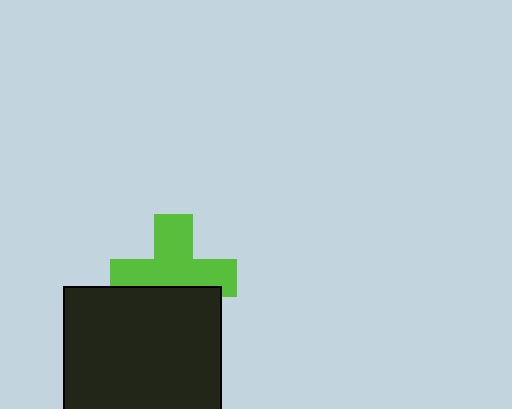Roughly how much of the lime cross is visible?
About half of it is visible (roughly 63%).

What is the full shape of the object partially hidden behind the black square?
The partially hidden object is a lime cross.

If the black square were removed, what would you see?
You would see the complete lime cross.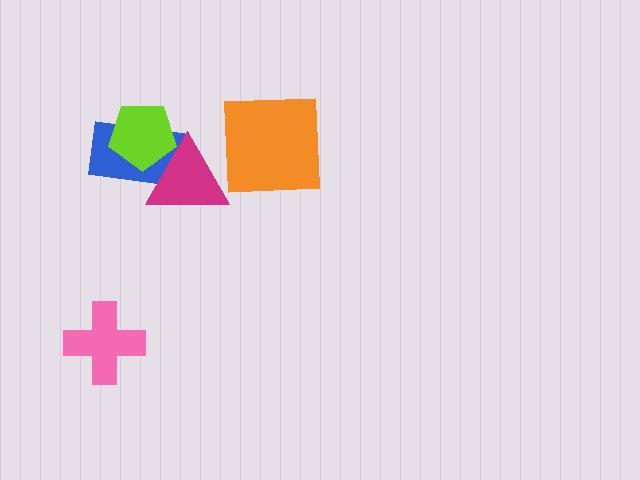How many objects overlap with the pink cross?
0 objects overlap with the pink cross.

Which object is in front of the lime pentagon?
The magenta triangle is in front of the lime pentagon.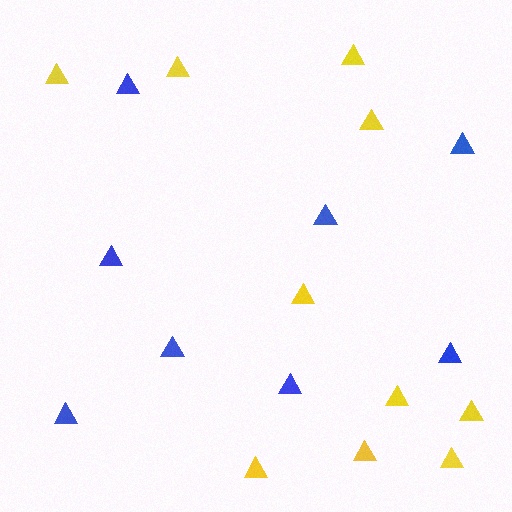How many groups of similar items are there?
There are 2 groups: one group of blue triangles (8) and one group of yellow triangles (10).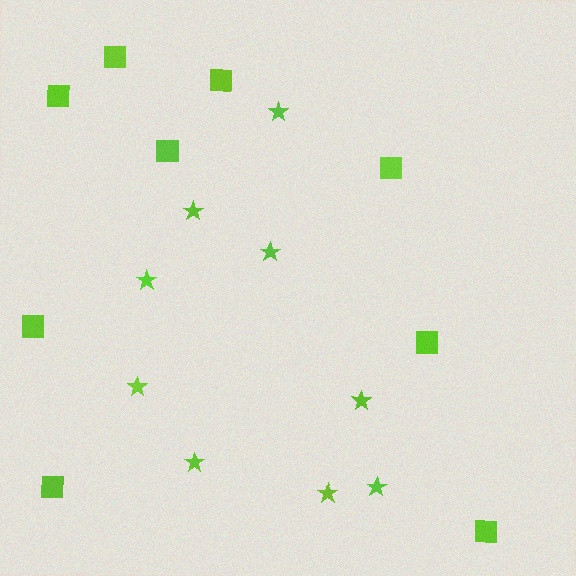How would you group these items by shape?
There are 2 groups: one group of squares (9) and one group of stars (9).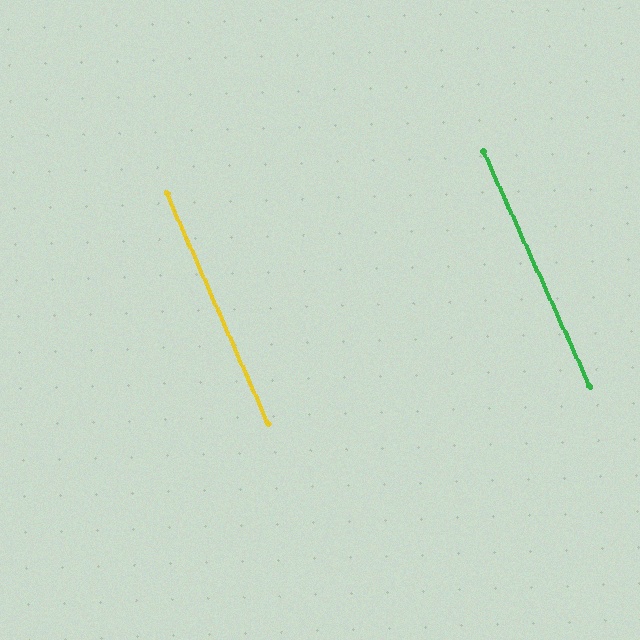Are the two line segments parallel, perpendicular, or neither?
Parallel — their directions differ by only 0.8°.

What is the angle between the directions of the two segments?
Approximately 1 degree.